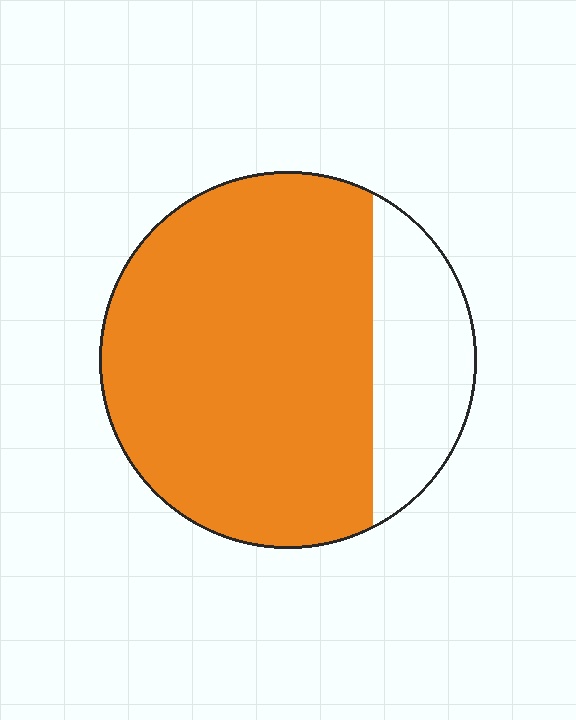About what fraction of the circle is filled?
About four fifths (4/5).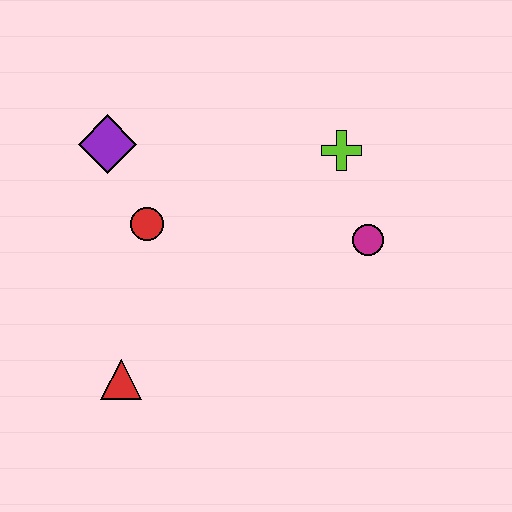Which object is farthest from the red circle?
The magenta circle is farthest from the red circle.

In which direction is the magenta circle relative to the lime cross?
The magenta circle is below the lime cross.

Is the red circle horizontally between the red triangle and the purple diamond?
No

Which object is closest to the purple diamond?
The red circle is closest to the purple diamond.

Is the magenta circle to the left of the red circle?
No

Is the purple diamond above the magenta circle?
Yes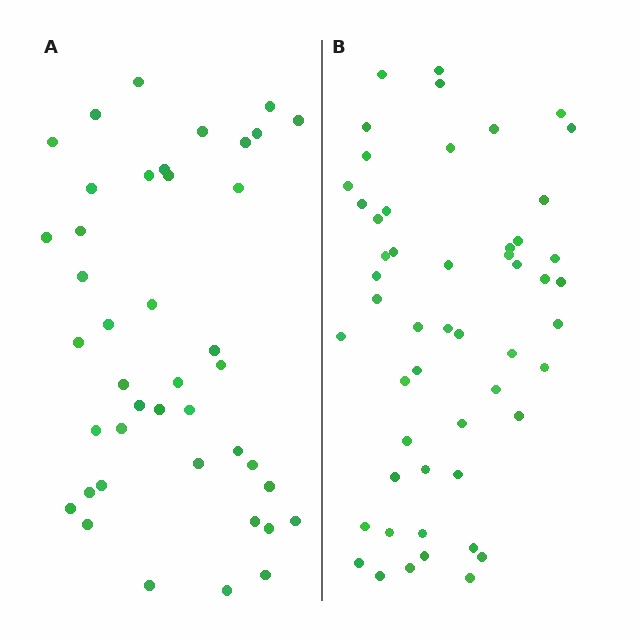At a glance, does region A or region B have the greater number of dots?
Region B (the right region) has more dots.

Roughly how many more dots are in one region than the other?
Region B has roughly 10 or so more dots than region A.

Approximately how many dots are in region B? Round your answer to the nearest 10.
About 50 dots. (The exact count is 52, which rounds to 50.)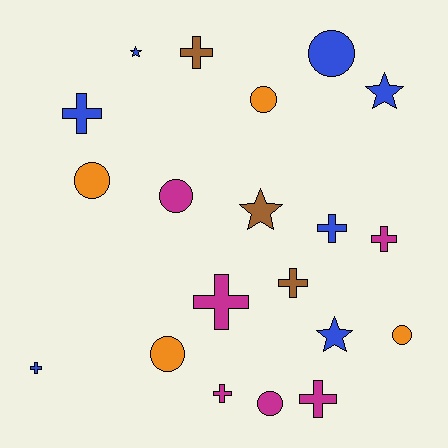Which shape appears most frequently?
Cross, with 9 objects.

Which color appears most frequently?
Blue, with 7 objects.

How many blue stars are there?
There are 3 blue stars.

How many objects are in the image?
There are 20 objects.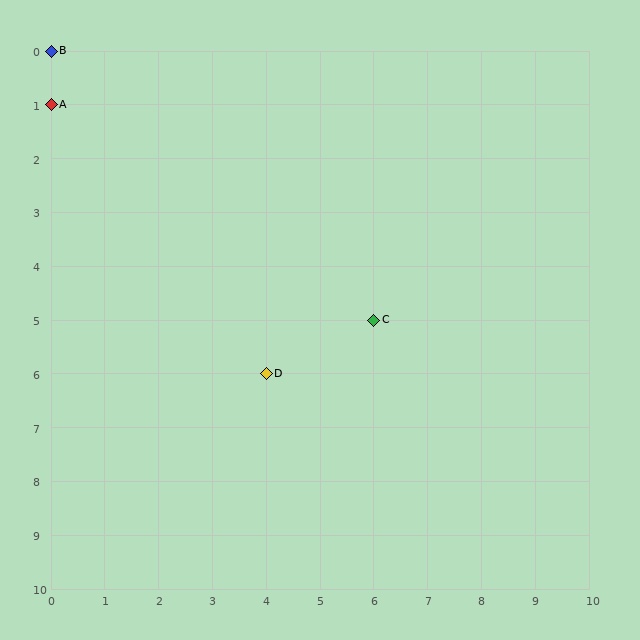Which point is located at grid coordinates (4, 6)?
Point D is at (4, 6).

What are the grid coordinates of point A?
Point A is at grid coordinates (0, 1).